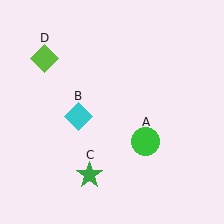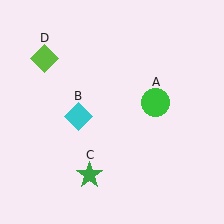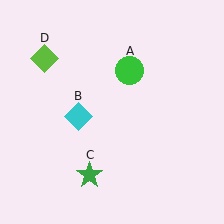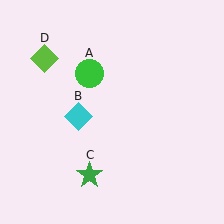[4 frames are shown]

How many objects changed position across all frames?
1 object changed position: green circle (object A).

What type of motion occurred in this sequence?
The green circle (object A) rotated counterclockwise around the center of the scene.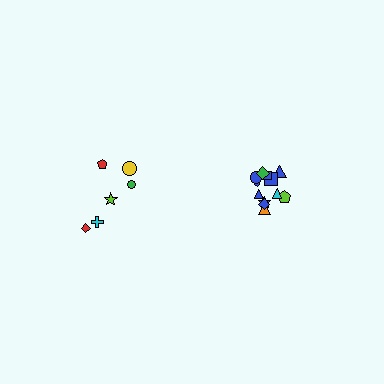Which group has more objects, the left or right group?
The right group.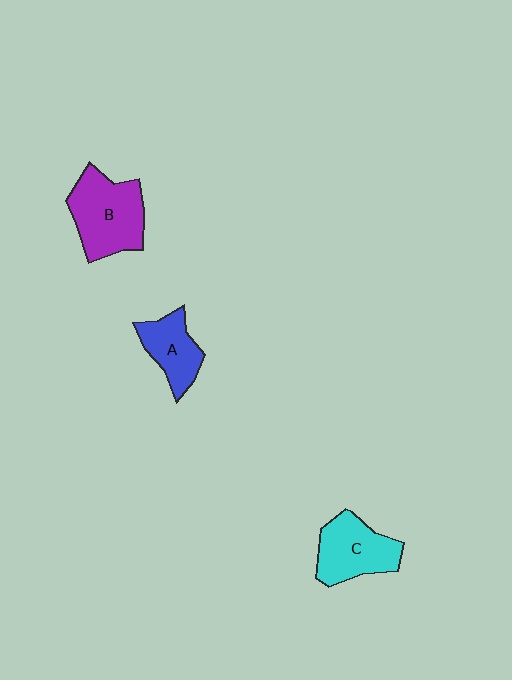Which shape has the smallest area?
Shape A (blue).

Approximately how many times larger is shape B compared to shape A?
Approximately 1.6 times.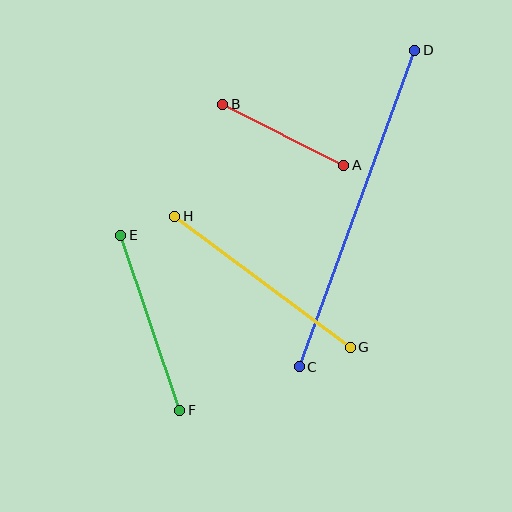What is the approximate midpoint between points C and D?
The midpoint is at approximately (357, 208) pixels.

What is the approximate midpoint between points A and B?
The midpoint is at approximately (283, 135) pixels.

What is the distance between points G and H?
The distance is approximately 219 pixels.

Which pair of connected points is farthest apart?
Points C and D are farthest apart.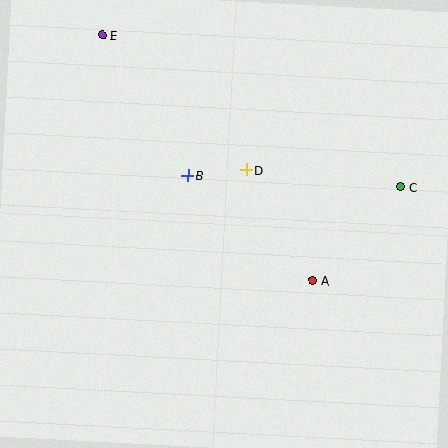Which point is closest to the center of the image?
Point D at (246, 170) is closest to the center.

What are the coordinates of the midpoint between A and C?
The midpoint between A and C is at (357, 234).